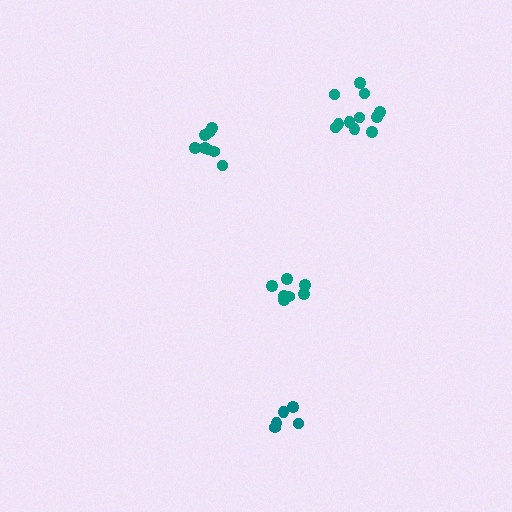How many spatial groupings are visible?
There are 4 spatial groupings.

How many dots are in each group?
Group 1: 11 dots, Group 2: 8 dots, Group 3: 5 dots, Group 4: 7 dots (31 total).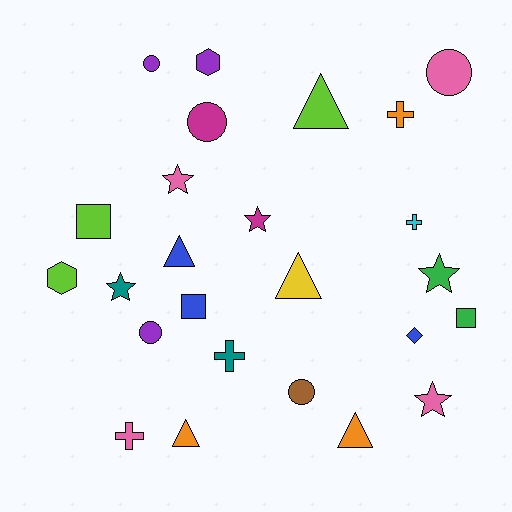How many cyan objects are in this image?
There is 1 cyan object.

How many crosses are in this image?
There are 4 crosses.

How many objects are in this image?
There are 25 objects.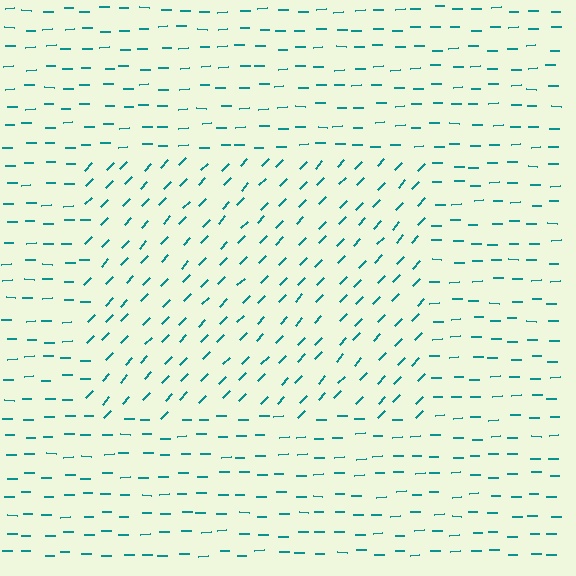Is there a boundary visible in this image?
Yes, there is a texture boundary formed by a change in line orientation.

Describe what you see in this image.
The image is filled with small teal line segments. A rectangle region in the image has lines oriented differently from the surrounding lines, creating a visible texture boundary.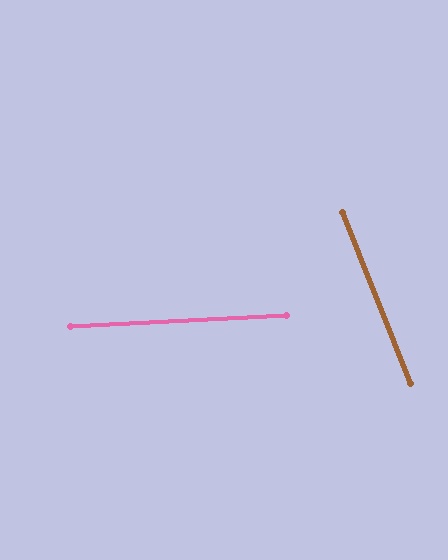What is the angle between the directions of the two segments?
Approximately 71 degrees.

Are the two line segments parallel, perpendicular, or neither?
Neither parallel nor perpendicular — they differ by about 71°.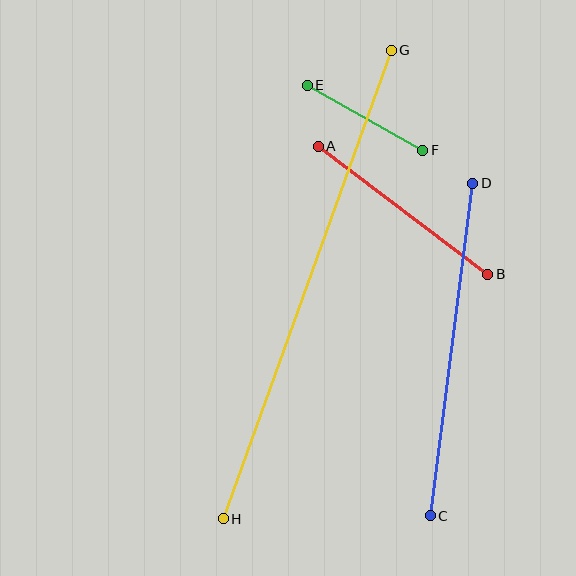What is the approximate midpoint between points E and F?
The midpoint is at approximately (365, 118) pixels.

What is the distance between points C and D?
The distance is approximately 335 pixels.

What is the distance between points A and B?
The distance is approximately 212 pixels.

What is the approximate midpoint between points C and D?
The midpoint is at approximately (451, 349) pixels.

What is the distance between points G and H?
The distance is approximately 498 pixels.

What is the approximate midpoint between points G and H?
The midpoint is at approximately (307, 285) pixels.